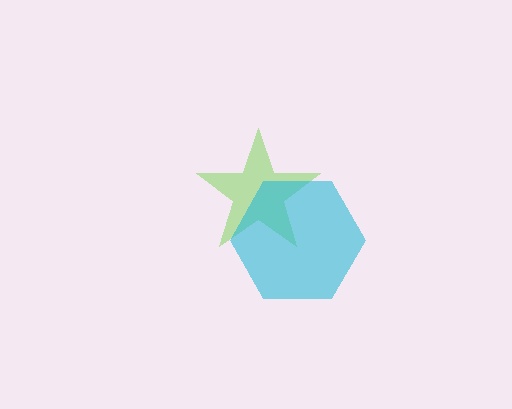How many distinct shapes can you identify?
There are 2 distinct shapes: a lime star, a cyan hexagon.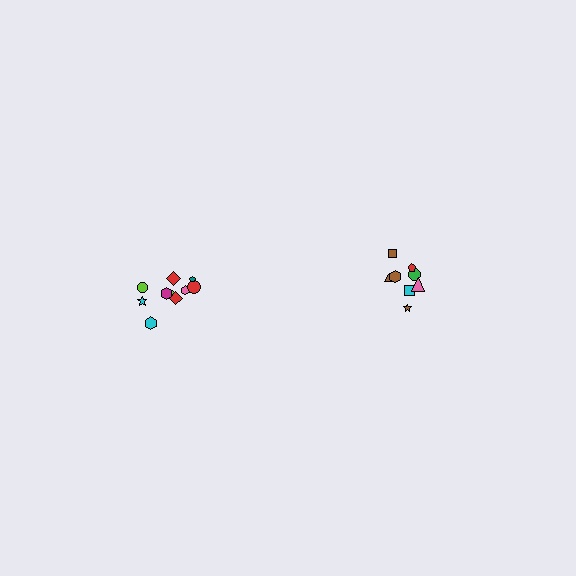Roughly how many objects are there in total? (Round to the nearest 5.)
Roughly 20 objects in total.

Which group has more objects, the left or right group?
The left group.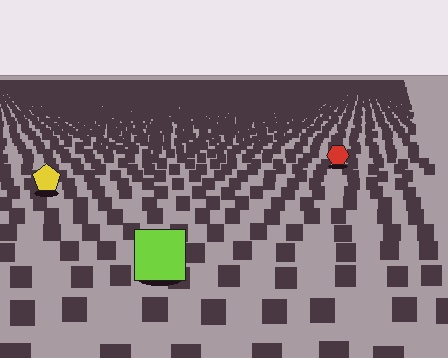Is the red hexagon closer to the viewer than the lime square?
No. The lime square is closer — you can tell from the texture gradient: the ground texture is coarser near it.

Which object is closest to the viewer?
The lime square is closest. The texture marks near it are larger and more spread out.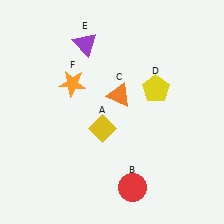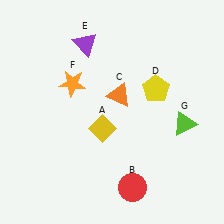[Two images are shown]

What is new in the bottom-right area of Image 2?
A lime triangle (G) was added in the bottom-right area of Image 2.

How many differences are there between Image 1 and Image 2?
There is 1 difference between the two images.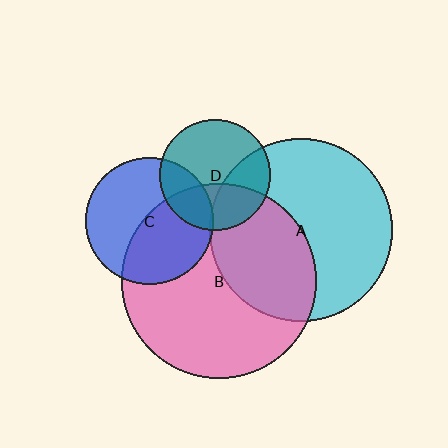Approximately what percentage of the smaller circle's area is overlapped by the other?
Approximately 5%.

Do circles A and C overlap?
Yes.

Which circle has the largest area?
Circle B (pink).